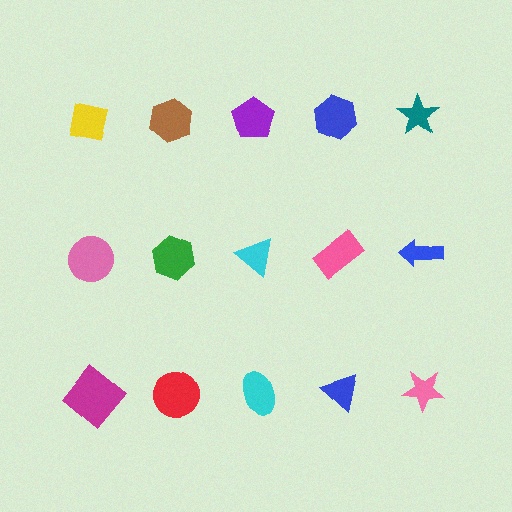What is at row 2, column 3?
A cyan triangle.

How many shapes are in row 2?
5 shapes.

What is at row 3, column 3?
A cyan ellipse.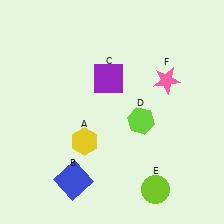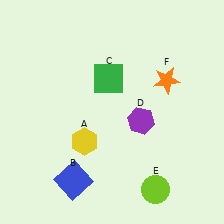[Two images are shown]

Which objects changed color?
C changed from purple to green. D changed from lime to purple. F changed from pink to orange.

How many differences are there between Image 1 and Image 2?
There are 3 differences between the two images.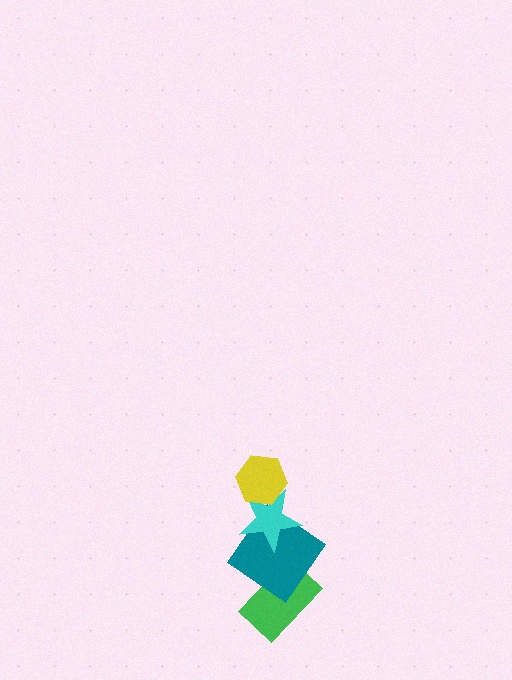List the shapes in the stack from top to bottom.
From top to bottom: the yellow hexagon, the cyan star, the teal diamond, the green rectangle.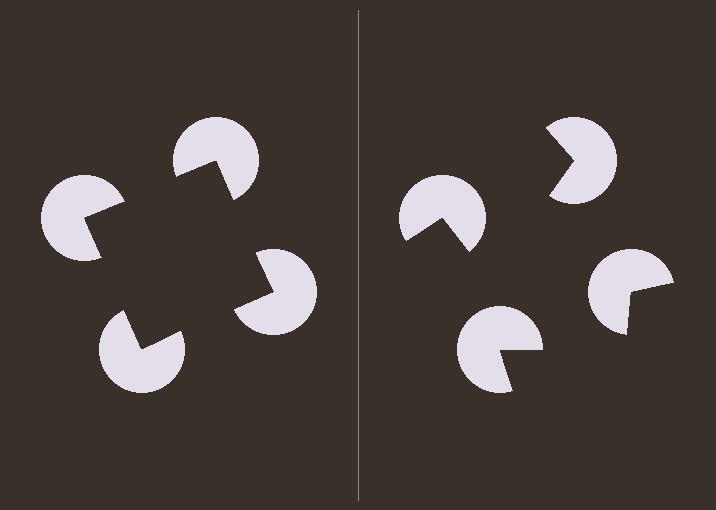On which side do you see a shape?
An illusory square appears on the left side. On the right side the wedge cuts are rotated, so no coherent shape forms.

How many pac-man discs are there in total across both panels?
8 — 4 on each side.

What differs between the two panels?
The pac-man discs are positioned identically on both sides; only the wedge orientations differ. On the left they align to a square; on the right they are misaligned.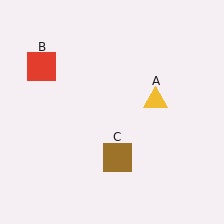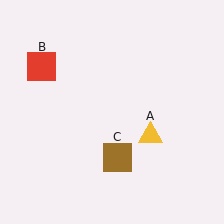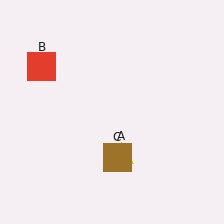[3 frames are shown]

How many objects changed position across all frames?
1 object changed position: yellow triangle (object A).